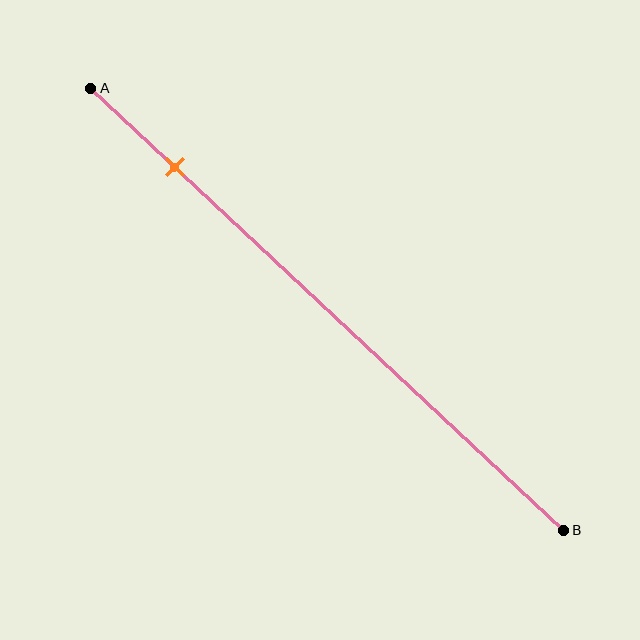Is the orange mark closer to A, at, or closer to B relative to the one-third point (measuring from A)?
The orange mark is closer to point A than the one-third point of segment AB.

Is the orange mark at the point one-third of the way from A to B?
No, the mark is at about 20% from A, not at the 33% one-third point.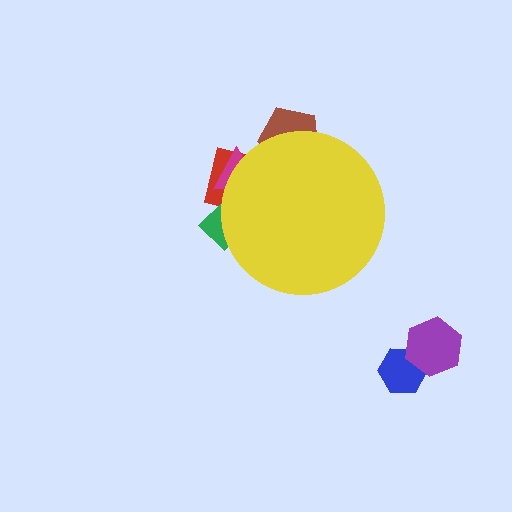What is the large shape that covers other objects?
A yellow circle.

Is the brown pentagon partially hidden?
Yes, the brown pentagon is partially hidden behind the yellow circle.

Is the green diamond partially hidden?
Yes, the green diamond is partially hidden behind the yellow circle.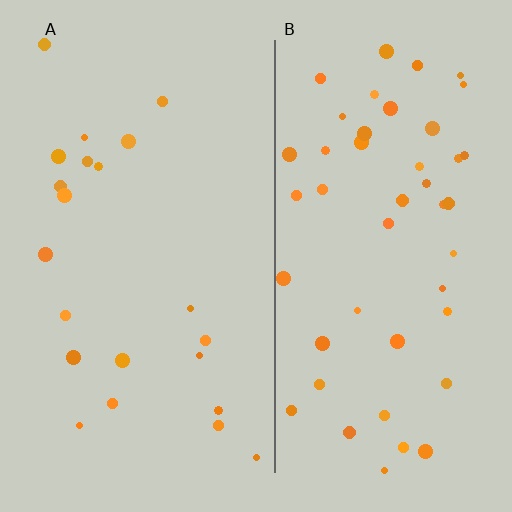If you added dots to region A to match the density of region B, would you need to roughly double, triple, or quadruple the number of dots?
Approximately double.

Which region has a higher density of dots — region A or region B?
B (the right).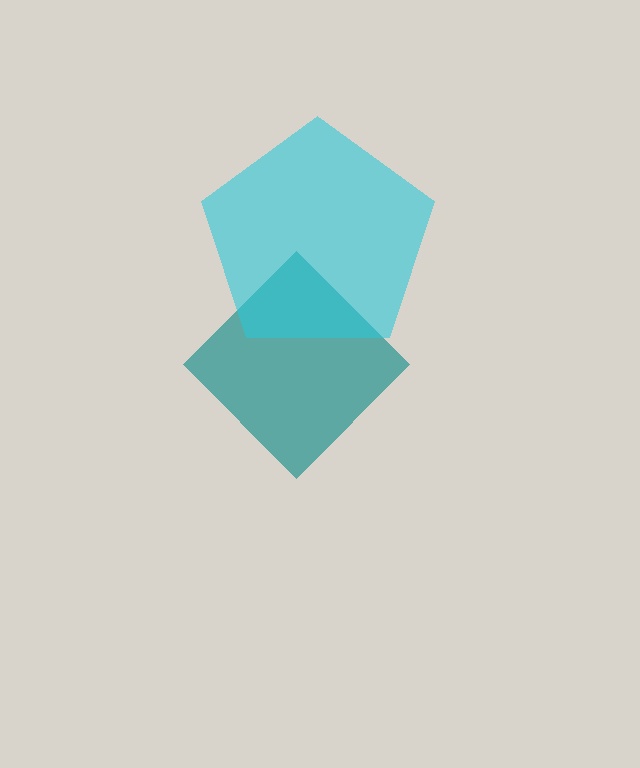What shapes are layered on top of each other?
The layered shapes are: a teal diamond, a cyan pentagon.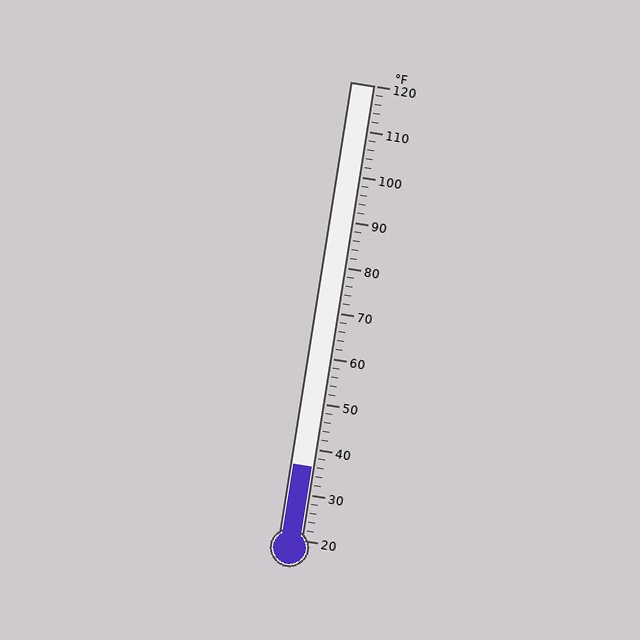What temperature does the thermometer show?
The thermometer shows approximately 36°F.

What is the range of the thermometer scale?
The thermometer scale ranges from 20°F to 120°F.